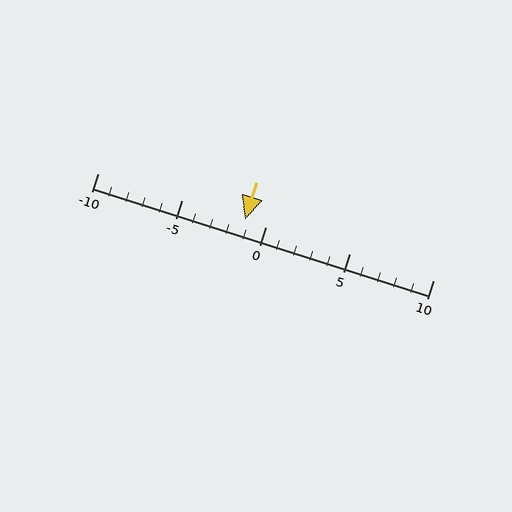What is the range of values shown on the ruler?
The ruler shows values from -10 to 10.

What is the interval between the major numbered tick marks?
The major tick marks are spaced 5 units apart.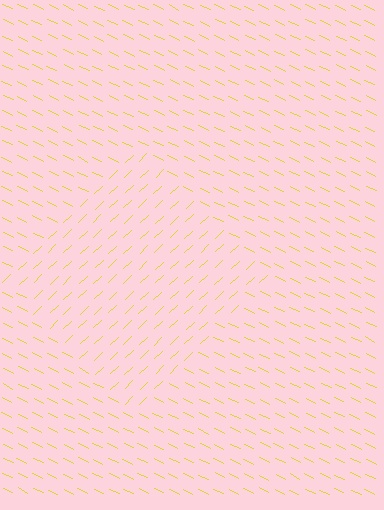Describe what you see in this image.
The image is filled with small yellow line segments. A diamond region in the image has lines oriented differently from the surrounding lines, creating a visible texture boundary.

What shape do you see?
I see a diamond.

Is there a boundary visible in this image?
Yes, there is a texture boundary formed by a change in line orientation.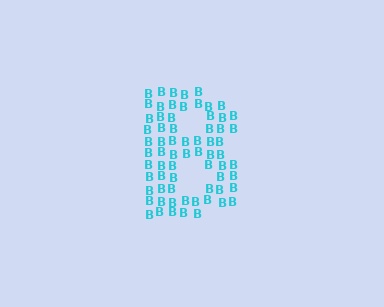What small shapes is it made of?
It is made of small letter B's.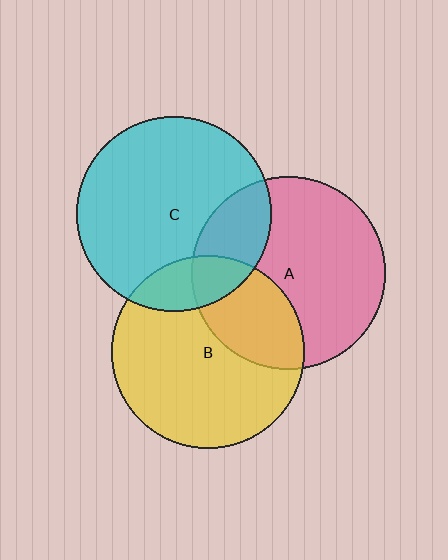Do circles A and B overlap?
Yes.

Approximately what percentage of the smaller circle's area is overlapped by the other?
Approximately 30%.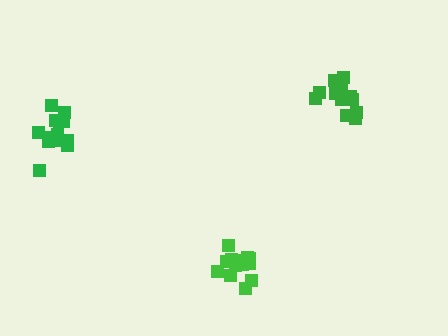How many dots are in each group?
Group 1: 13 dots, Group 2: 15 dots, Group 3: 14 dots (42 total).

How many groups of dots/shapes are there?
There are 3 groups.